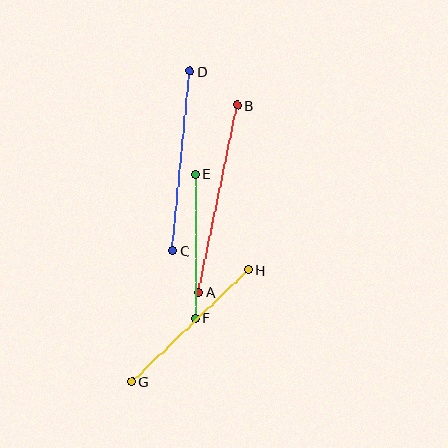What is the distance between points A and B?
The distance is approximately 191 pixels.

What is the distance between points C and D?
The distance is approximately 180 pixels.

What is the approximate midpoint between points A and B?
The midpoint is at approximately (218, 199) pixels.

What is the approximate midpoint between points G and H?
The midpoint is at approximately (190, 326) pixels.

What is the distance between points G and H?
The distance is approximately 162 pixels.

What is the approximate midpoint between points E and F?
The midpoint is at approximately (195, 246) pixels.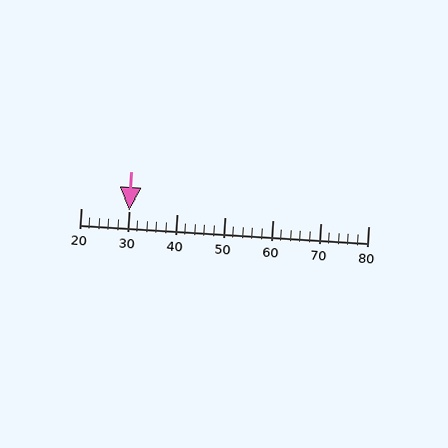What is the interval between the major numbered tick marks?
The major tick marks are spaced 10 units apart.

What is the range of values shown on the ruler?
The ruler shows values from 20 to 80.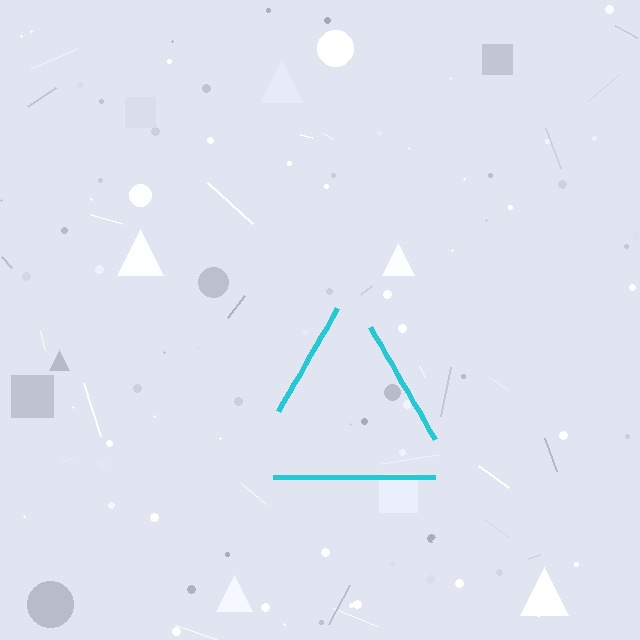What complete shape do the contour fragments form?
The contour fragments form a triangle.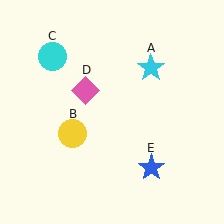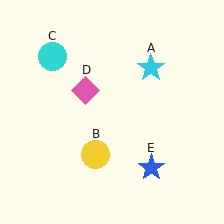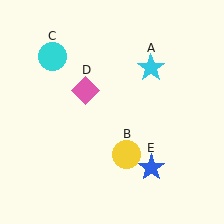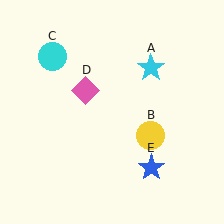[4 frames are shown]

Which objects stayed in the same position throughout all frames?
Cyan star (object A) and cyan circle (object C) and pink diamond (object D) and blue star (object E) remained stationary.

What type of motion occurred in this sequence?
The yellow circle (object B) rotated counterclockwise around the center of the scene.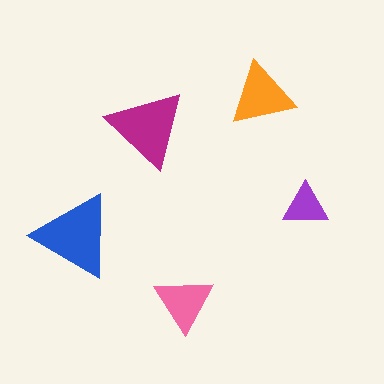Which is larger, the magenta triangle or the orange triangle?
The magenta one.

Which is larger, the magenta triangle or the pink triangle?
The magenta one.